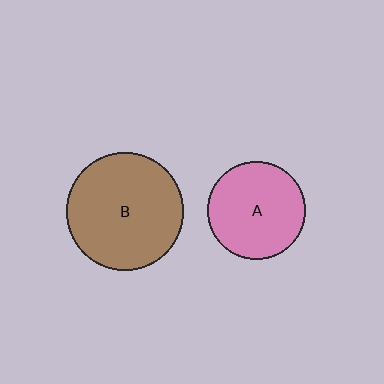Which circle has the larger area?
Circle B (brown).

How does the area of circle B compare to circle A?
Approximately 1.4 times.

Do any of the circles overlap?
No, none of the circles overlap.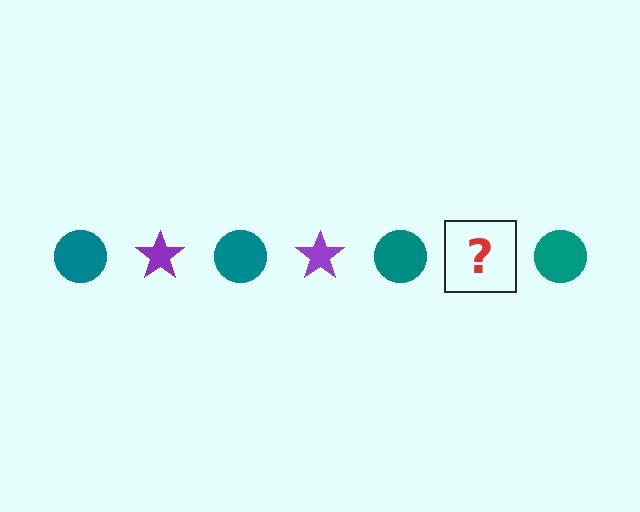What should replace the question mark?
The question mark should be replaced with a purple star.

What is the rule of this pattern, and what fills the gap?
The rule is that the pattern alternates between teal circle and purple star. The gap should be filled with a purple star.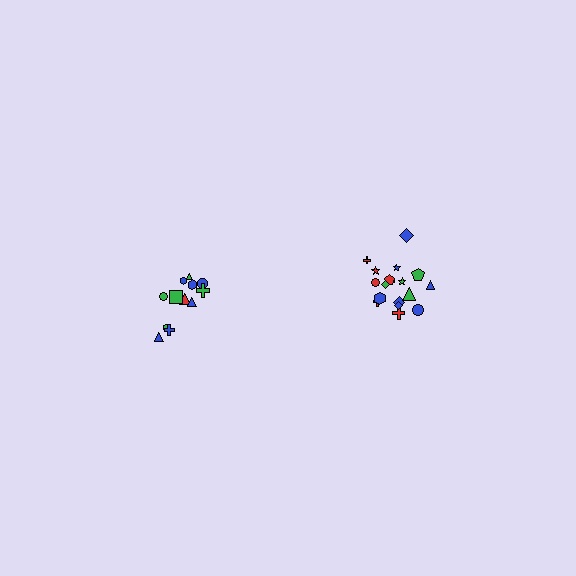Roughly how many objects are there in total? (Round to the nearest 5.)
Roughly 30 objects in total.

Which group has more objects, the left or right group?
The right group.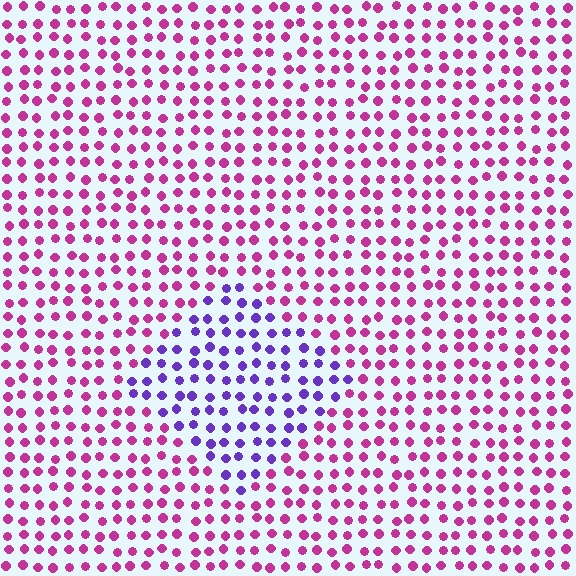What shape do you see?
I see a diamond.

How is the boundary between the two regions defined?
The boundary is defined purely by a slight shift in hue (about 55 degrees). Spacing, size, and orientation are identical on both sides.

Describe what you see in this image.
The image is filled with small magenta elements in a uniform arrangement. A diamond-shaped region is visible where the elements are tinted to a slightly different hue, forming a subtle color boundary.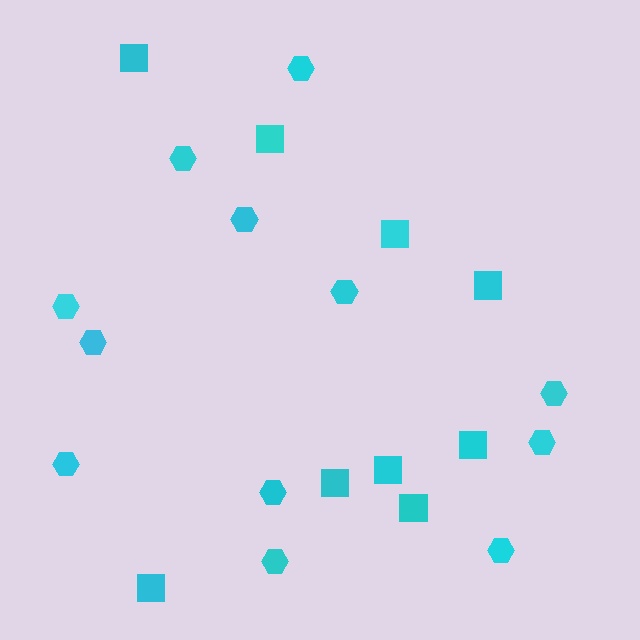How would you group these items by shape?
There are 2 groups: one group of hexagons (12) and one group of squares (9).